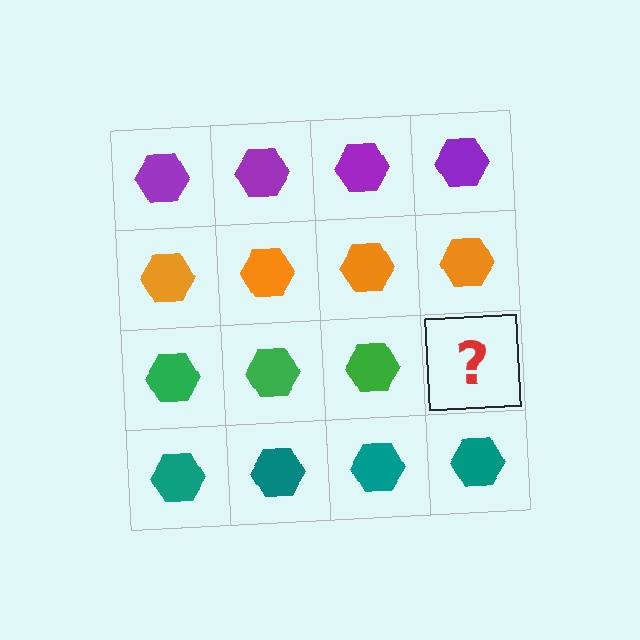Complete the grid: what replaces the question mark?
The question mark should be replaced with a green hexagon.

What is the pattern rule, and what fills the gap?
The rule is that each row has a consistent color. The gap should be filled with a green hexagon.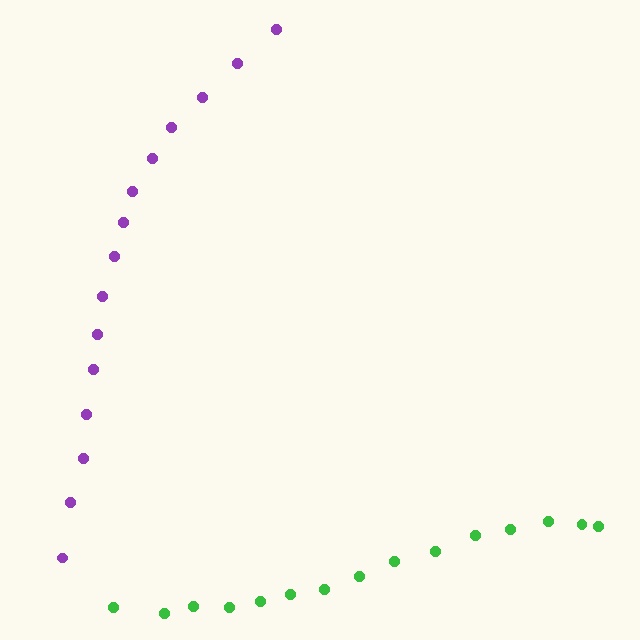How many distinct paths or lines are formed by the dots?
There are 2 distinct paths.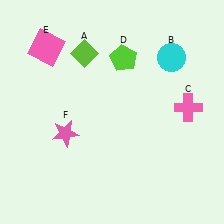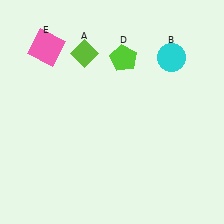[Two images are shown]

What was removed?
The pink cross (C), the pink star (F) were removed in Image 2.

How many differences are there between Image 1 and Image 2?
There are 2 differences between the two images.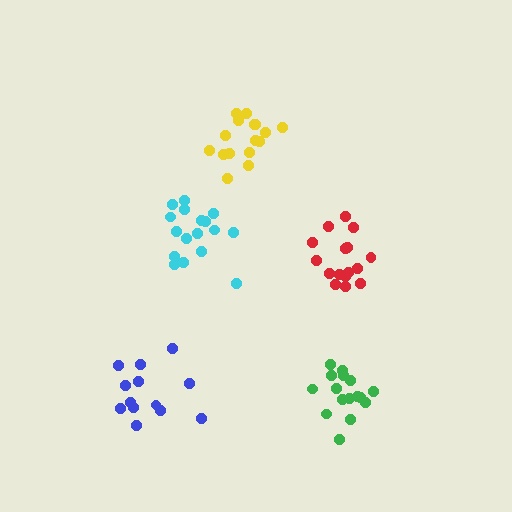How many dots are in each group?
Group 1: 17 dots, Group 2: 13 dots, Group 3: 16 dots, Group 4: 16 dots, Group 5: 16 dots (78 total).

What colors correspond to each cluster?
The clusters are colored: cyan, blue, green, red, yellow.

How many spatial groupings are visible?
There are 5 spatial groupings.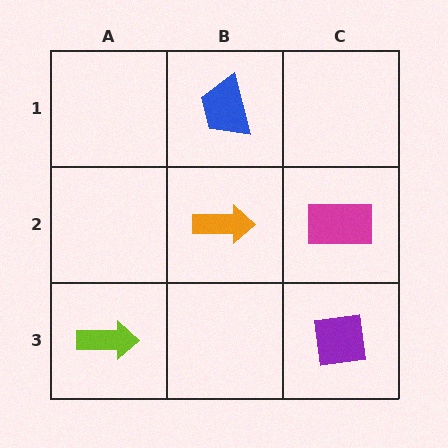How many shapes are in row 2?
2 shapes.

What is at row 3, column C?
A purple square.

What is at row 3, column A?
A lime arrow.